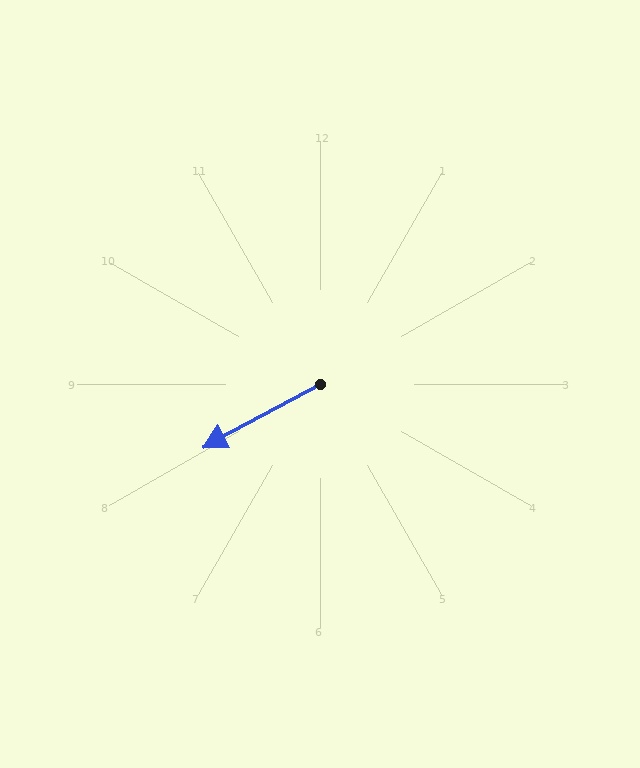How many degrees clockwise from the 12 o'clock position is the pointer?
Approximately 242 degrees.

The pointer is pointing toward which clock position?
Roughly 8 o'clock.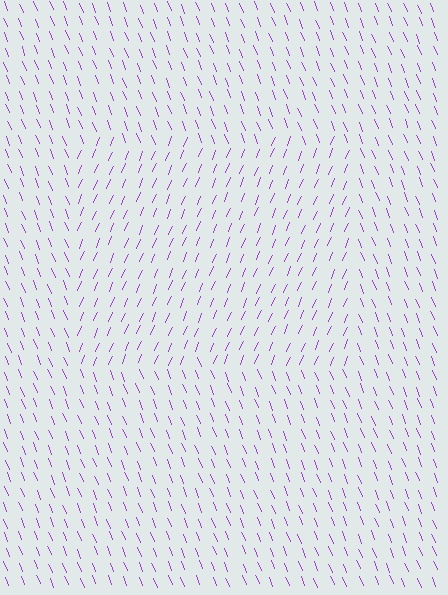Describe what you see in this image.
The image is filled with small purple line segments. A rectangle region in the image has lines oriented differently from the surrounding lines, creating a visible texture boundary.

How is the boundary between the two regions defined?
The boundary is defined purely by a change in line orientation (approximately 45 degrees difference). All lines are the same color and thickness.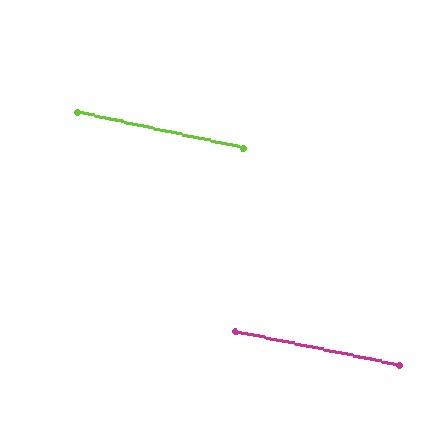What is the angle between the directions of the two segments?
Approximately 0 degrees.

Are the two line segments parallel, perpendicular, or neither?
Parallel — their directions differ by only 0.4°.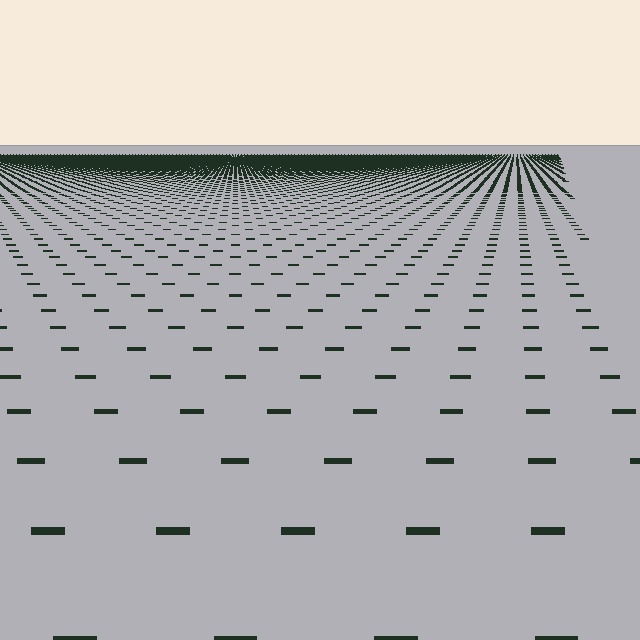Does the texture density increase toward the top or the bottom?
Density increases toward the top.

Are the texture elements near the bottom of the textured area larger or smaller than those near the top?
Larger. Near the bottom, elements are closer to the viewer and appear at a bigger on-screen size.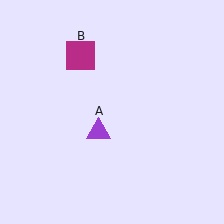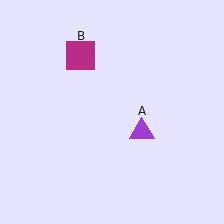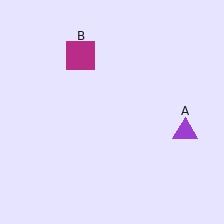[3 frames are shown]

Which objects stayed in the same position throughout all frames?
Magenta square (object B) remained stationary.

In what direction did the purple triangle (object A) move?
The purple triangle (object A) moved right.